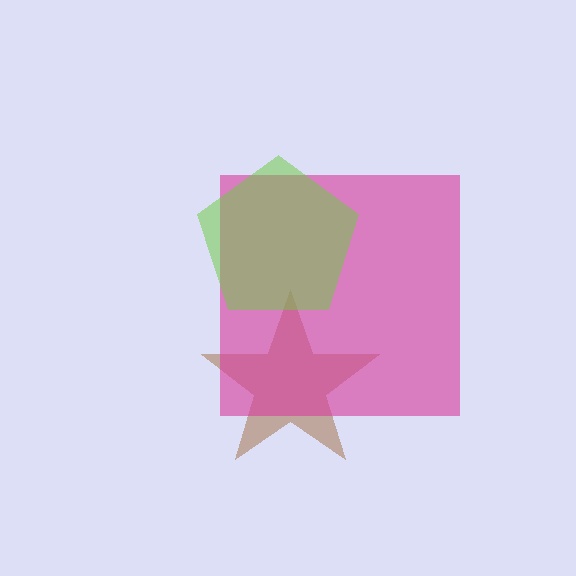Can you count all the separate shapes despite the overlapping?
Yes, there are 3 separate shapes.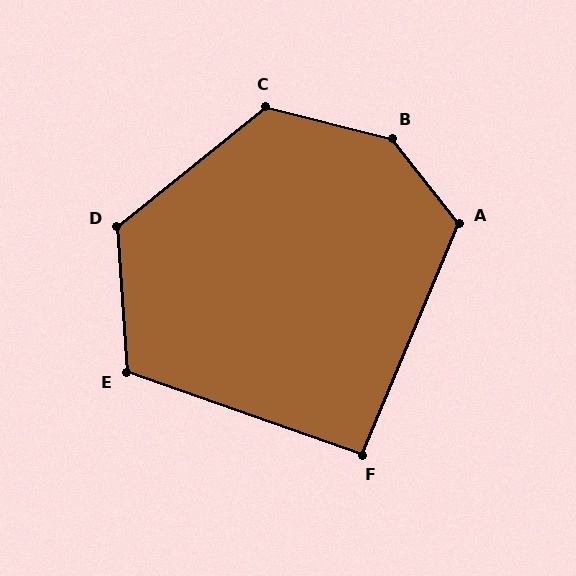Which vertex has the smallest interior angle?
F, at approximately 94 degrees.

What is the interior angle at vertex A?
Approximately 119 degrees (obtuse).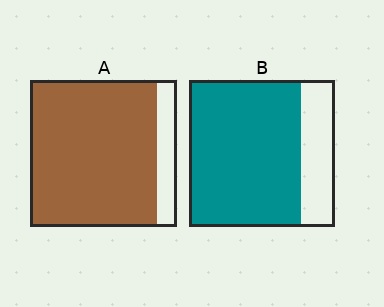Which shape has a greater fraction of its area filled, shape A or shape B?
Shape A.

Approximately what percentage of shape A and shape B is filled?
A is approximately 85% and B is approximately 75%.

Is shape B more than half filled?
Yes.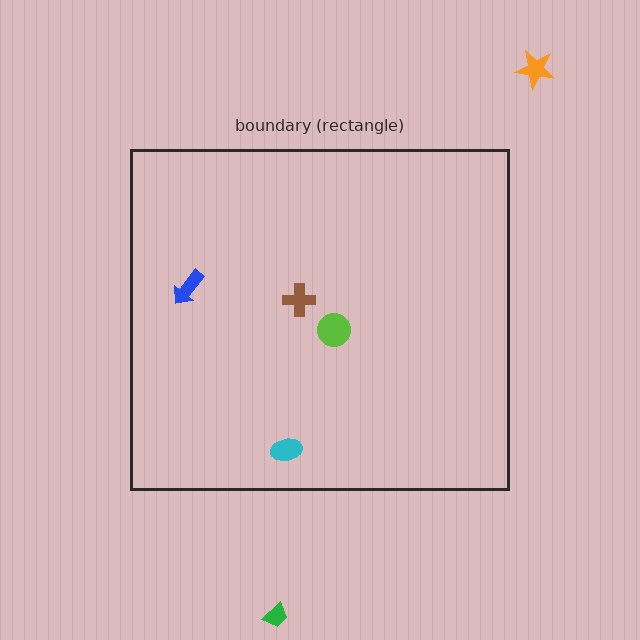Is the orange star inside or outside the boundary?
Outside.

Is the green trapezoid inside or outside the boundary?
Outside.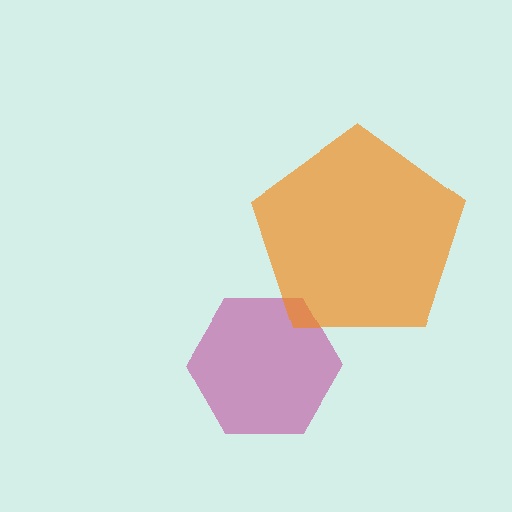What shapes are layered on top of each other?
The layered shapes are: a magenta hexagon, an orange pentagon.